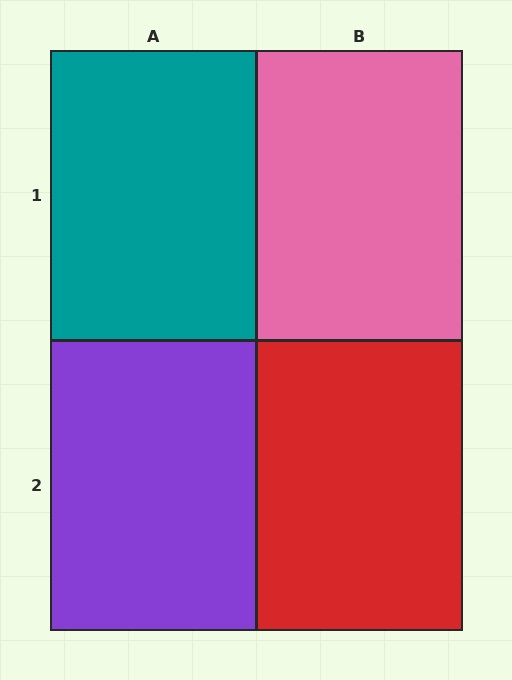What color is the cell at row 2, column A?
Purple.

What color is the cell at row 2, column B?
Red.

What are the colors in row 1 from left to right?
Teal, pink.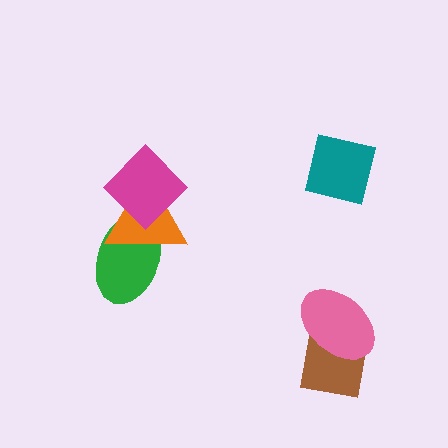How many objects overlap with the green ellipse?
2 objects overlap with the green ellipse.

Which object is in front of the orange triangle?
The magenta diamond is in front of the orange triangle.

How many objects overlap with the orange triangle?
2 objects overlap with the orange triangle.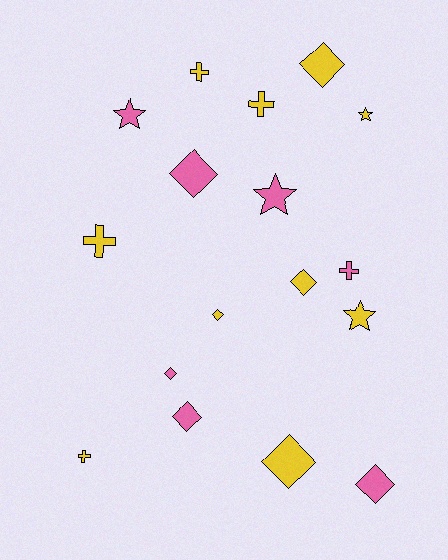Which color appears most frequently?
Yellow, with 10 objects.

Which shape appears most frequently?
Diamond, with 8 objects.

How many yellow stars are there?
There are 2 yellow stars.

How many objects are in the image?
There are 17 objects.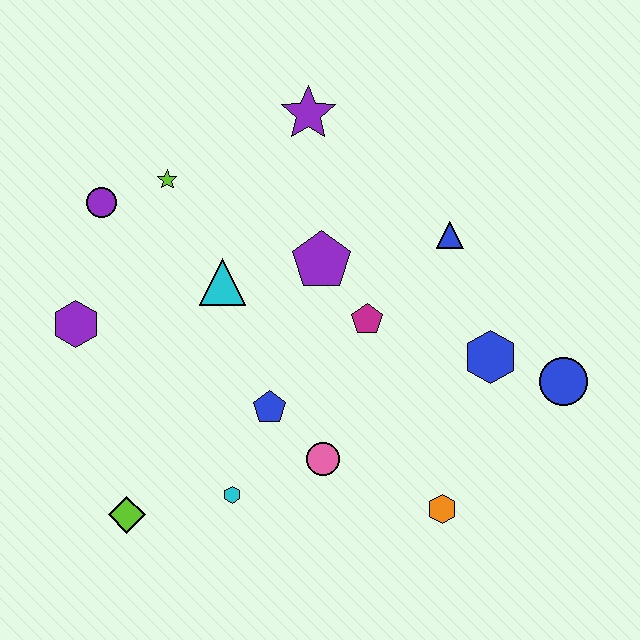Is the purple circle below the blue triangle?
No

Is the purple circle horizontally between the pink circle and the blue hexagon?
No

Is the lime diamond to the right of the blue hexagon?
No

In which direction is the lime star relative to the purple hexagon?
The lime star is above the purple hexagon.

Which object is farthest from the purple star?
The lime diamond is farthest from the purple star.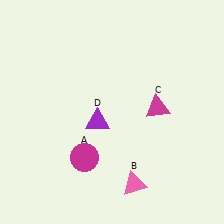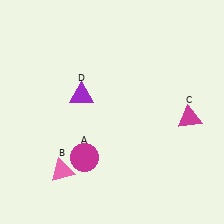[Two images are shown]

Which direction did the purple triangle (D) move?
The purple triangle (D) moved up.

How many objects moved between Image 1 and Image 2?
3 objects moved between the two images.